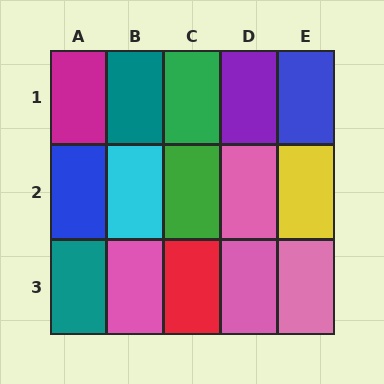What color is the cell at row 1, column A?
Magenta.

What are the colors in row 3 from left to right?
Teal, pink, red, pink, pink.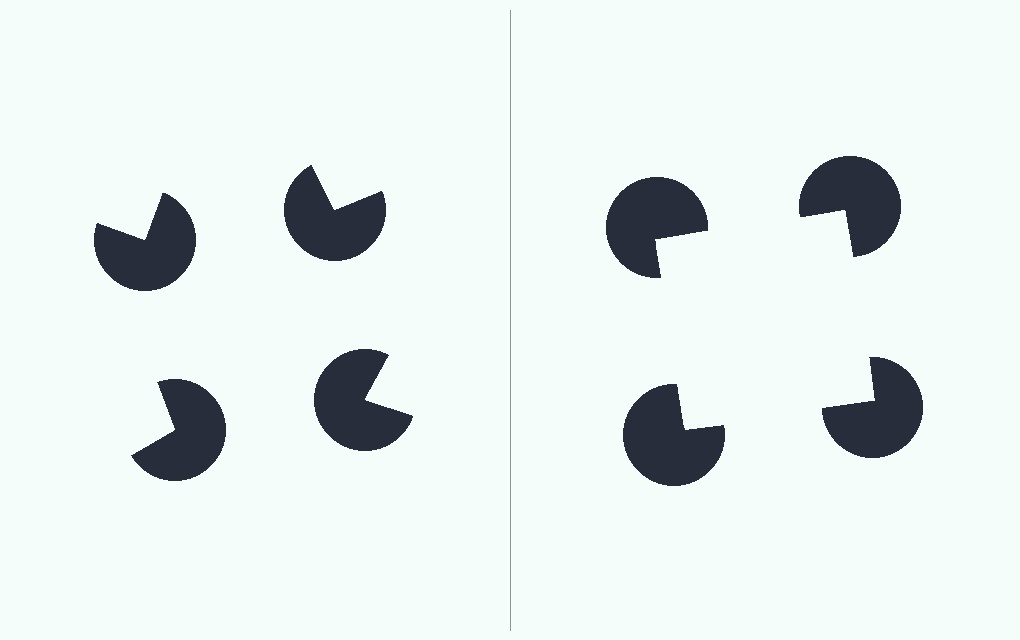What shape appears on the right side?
An illusory square.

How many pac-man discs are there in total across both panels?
8 — 4 on each side.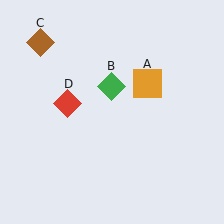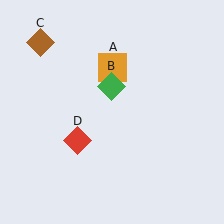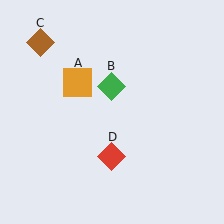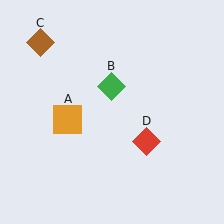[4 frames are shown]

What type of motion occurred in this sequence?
The orange square (object A), red diamond (object D) rotated counterclockwise around the center of the scene.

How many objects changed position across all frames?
2 objects changed position: orange square (object A), red diamond (object D).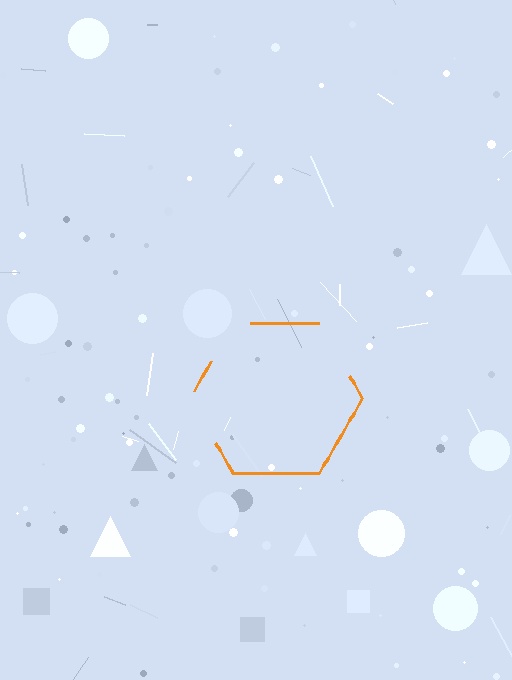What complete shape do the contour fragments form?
The contour fragments form a hexagon.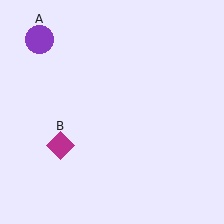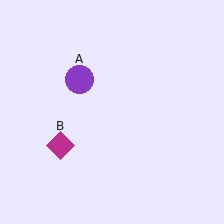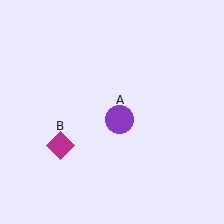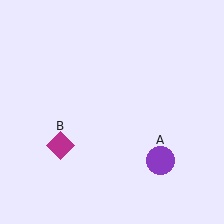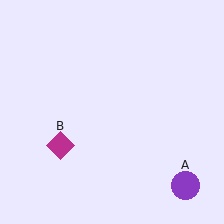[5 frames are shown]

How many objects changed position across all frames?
1 object changed position: purple circle (object A).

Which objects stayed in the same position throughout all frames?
Magenta diamond (object B) remained stationary.